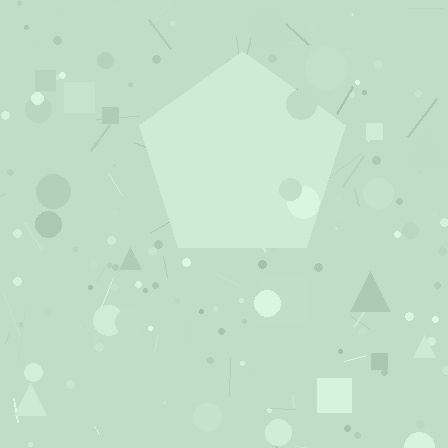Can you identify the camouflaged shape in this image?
The camouflaged shape is a pentagon.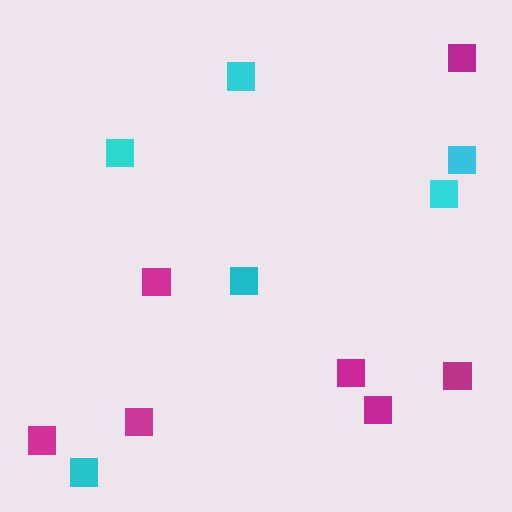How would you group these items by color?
There are 2 groups: one group of cyan squares (6) and one group of magenta squares (7).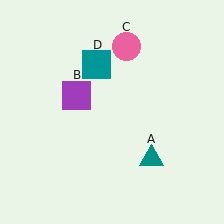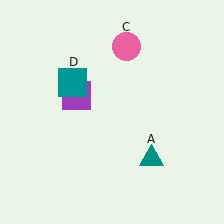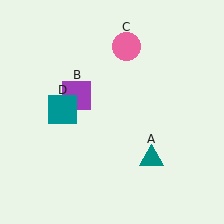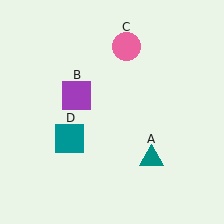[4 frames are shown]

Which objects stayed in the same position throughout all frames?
Teal triangle (object A) and purple square (object B) and pink circle (object C) remained stationary.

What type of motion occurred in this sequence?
The teal square (object D) rotated counterclockwise around the center of the scene.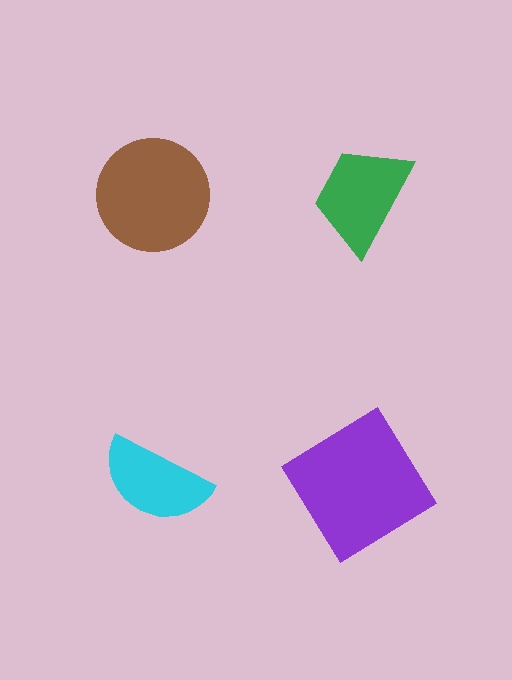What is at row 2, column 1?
A cyan semicircle.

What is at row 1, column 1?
A brown circle.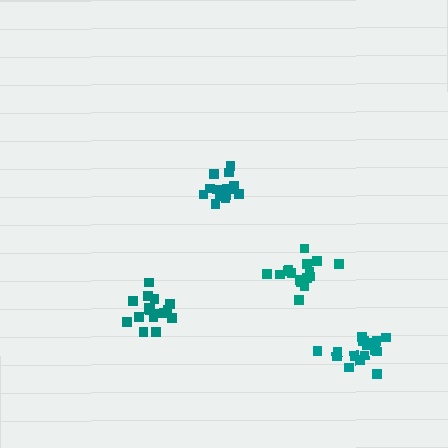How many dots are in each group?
Group 1: 18 dots, Group 2: 15 dots, Group 3: 16 dots, Group 4: 17 dots (66 total).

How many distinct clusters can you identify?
There are 4 distinct clusters.